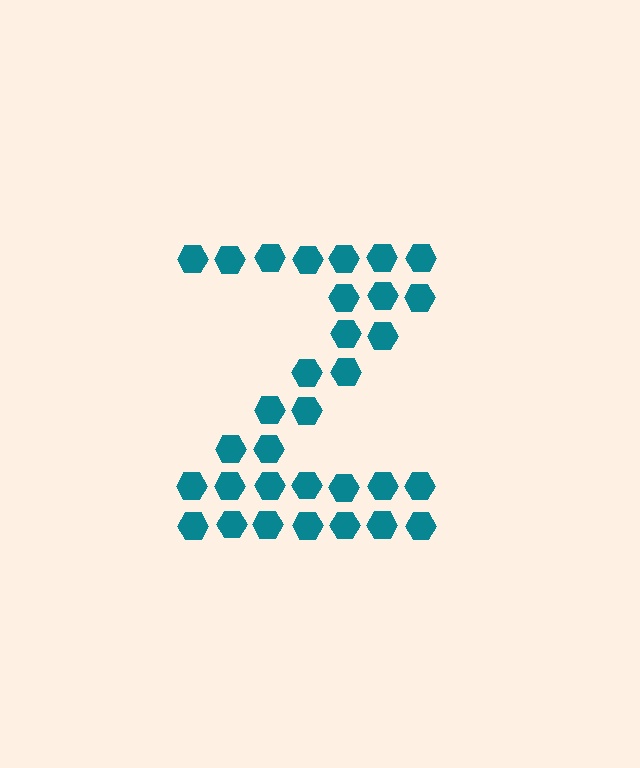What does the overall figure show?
The overall figure shows the letter Z.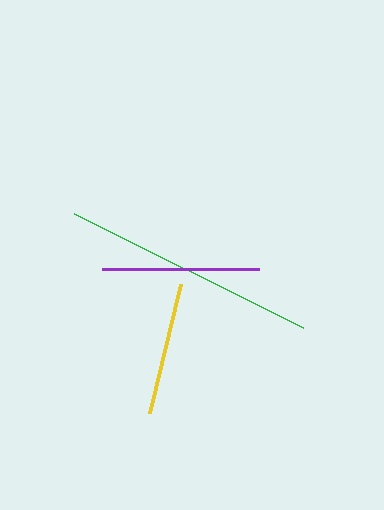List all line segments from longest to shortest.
From longest to shortest: green, purple, yellow.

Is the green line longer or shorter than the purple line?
The green line is longer than the purple line.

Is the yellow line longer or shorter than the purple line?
The purple line is longer than the yellow line.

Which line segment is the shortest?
The yellow line is the shortest at approximately 133 pixels.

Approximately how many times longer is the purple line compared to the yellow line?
The purple line is approximately 1.2 times the length of the yellow line.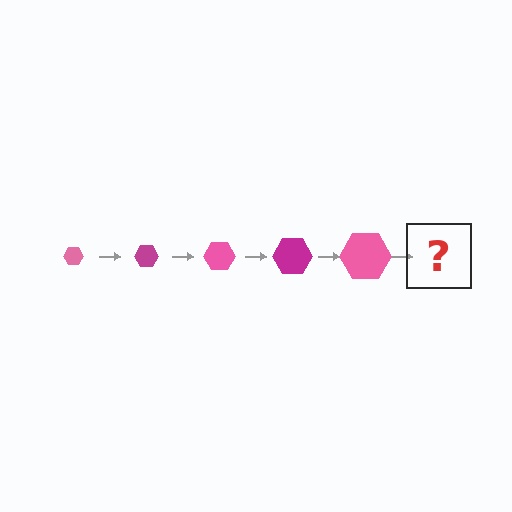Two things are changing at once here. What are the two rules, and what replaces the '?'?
The two rules are that the hexagon grows larger each step and the color cycles through pink and magenta. The '?' should be a magenta hexagon, larger than the previous one.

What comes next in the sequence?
The next element should be a magenta hexagon, larger than the previous one.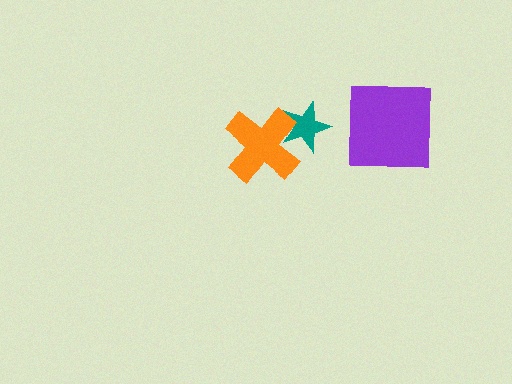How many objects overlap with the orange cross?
1 object overlaps with the orange cross.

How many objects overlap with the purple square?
0 objects overlap with the purple square.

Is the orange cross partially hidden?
No, no other shape covers it.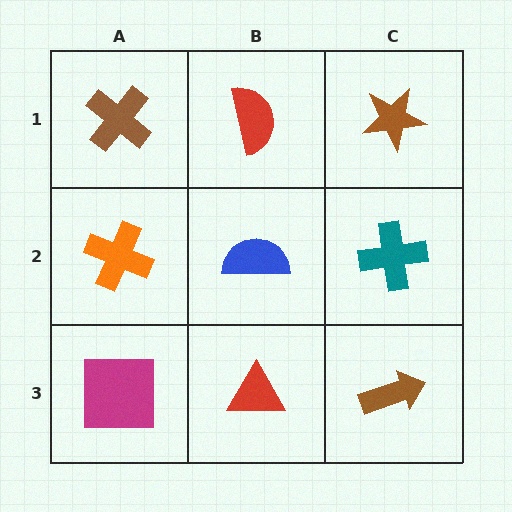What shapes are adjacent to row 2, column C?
A brown star (row 1, column C), a brown arrow (row 3, column C), a blue semicircle (row 2, column B).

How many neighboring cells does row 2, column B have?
4.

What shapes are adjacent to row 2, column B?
A red semicircle (row 1, column B), a red triangle (row 3, column B), an orange cross (row 2, column A), a teal cross (row 2, column C).